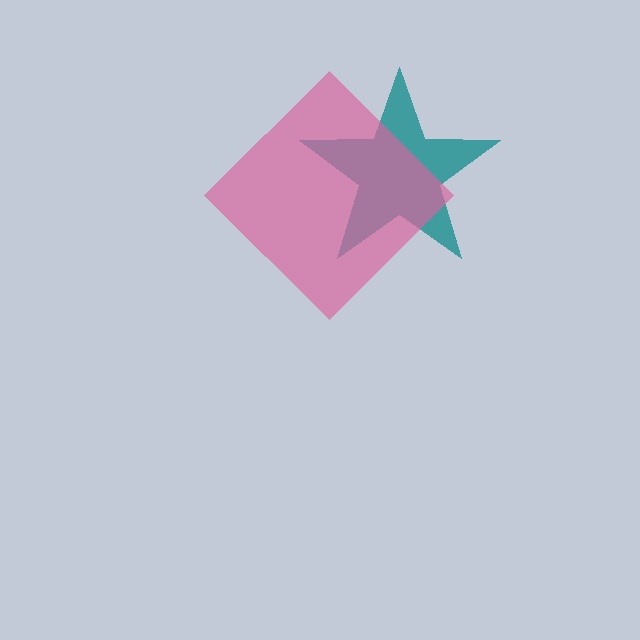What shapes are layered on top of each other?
The layered shapes are: a teal star, a pink diamond.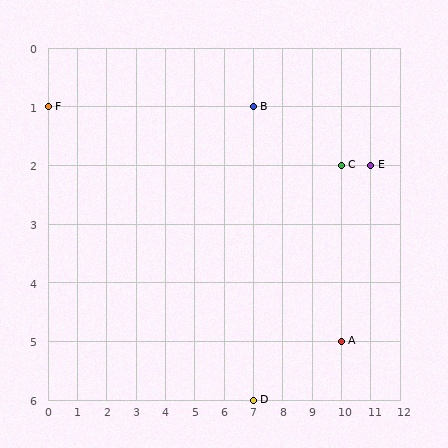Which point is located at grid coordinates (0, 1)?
Point F is at (0, 1).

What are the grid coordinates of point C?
Point C is at grid coordinates (10, 2).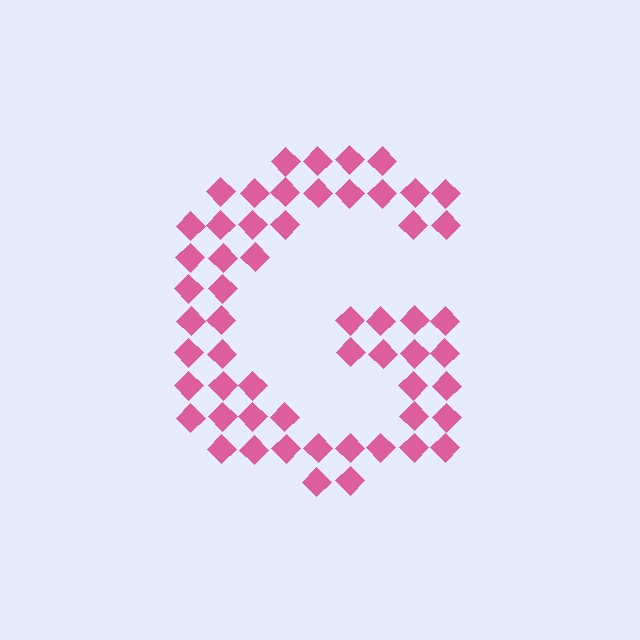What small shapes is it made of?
It is made of small diamonds.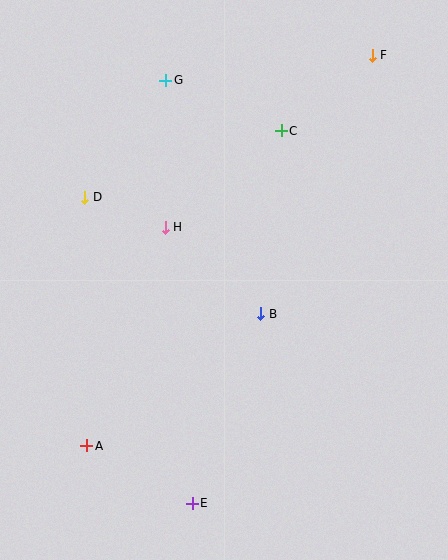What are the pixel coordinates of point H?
Point H is at (165, 227).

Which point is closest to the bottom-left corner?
Point A is closest to the bottom-left corner.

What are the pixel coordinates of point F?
Point F is at (372, 55).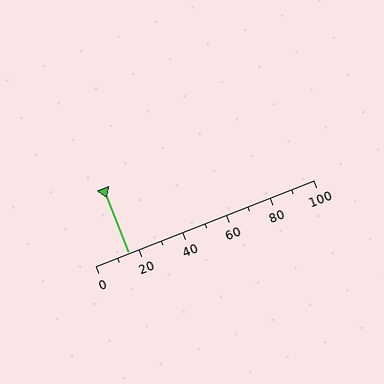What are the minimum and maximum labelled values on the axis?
The axis runs from 0 to 100.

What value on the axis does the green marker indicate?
The marker indicates approximately 15.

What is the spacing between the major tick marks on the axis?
The major ticks are spaced 20 apart.